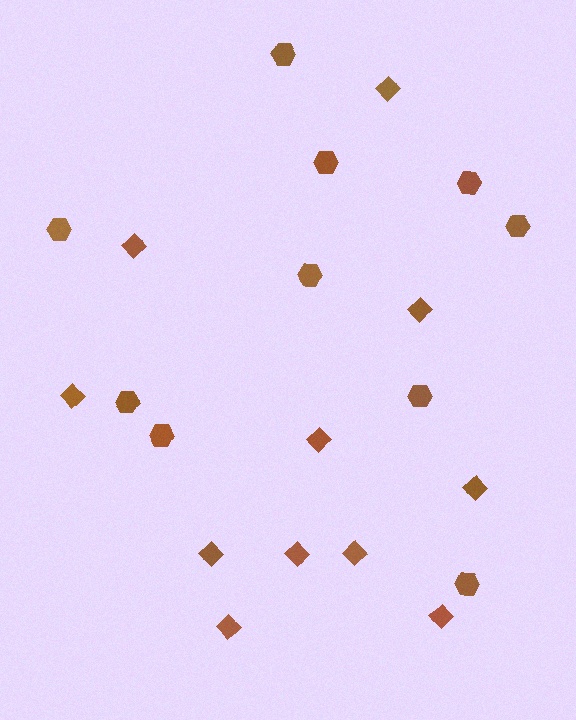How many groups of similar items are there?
There are 2 groups: one group of diamonds (11) and one group of hexagons (10).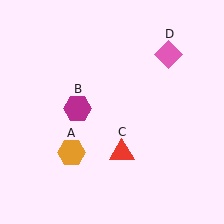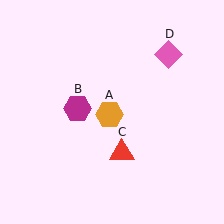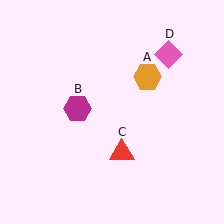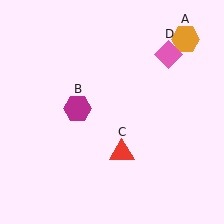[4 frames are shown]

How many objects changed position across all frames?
1 object changed position: orange hexagon (object A).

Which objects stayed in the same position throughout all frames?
Magenta hexagon (object B) and red triangle (object C) and pink diamond (object D) remained stationary.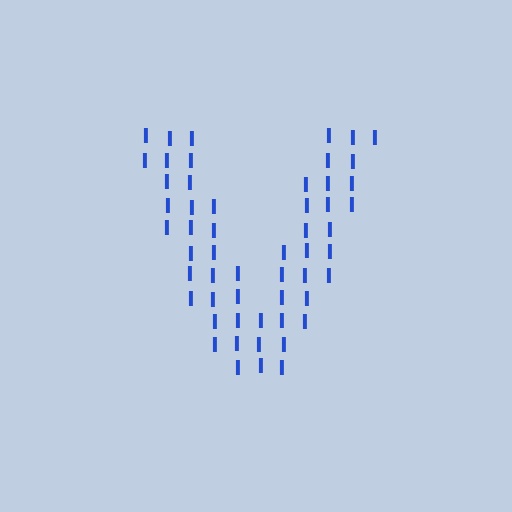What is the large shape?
The large shape is the letter V.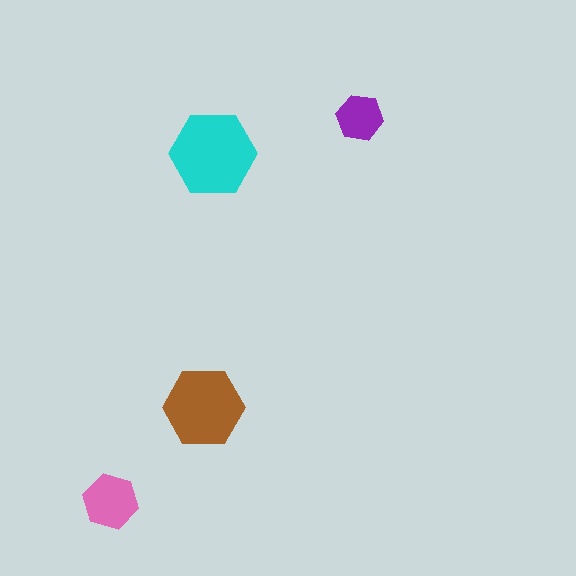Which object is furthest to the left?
The pink hexagon is leftmost.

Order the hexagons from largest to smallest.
the cyan one, the brown one, the pink one, the purple one.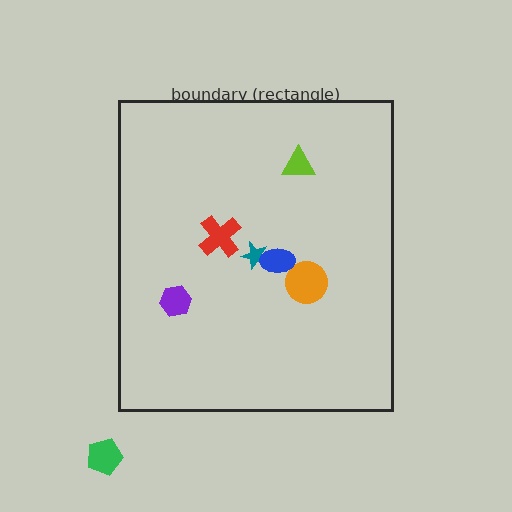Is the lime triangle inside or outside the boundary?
Inside.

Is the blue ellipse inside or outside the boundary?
Inside.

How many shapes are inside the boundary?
6 inside, 1 outside.